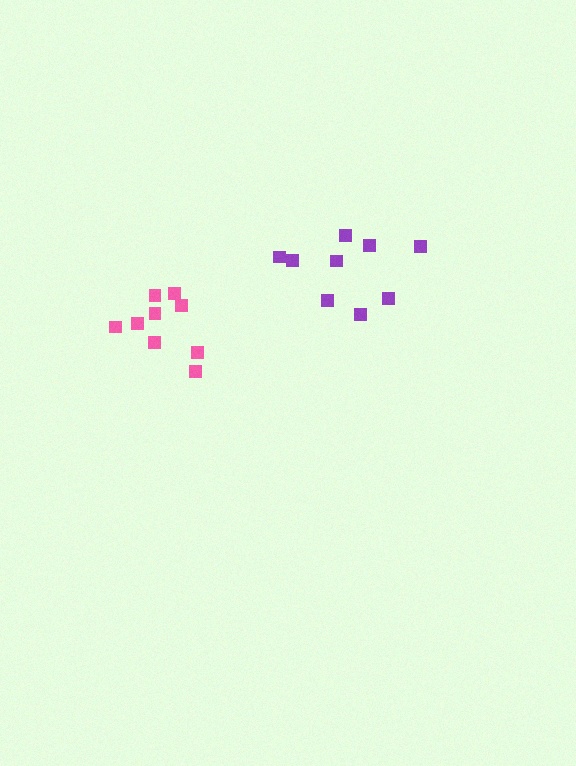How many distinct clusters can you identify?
There are 2 distinct clusters.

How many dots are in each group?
Group 1: 9 dots, Group 2: 9 dots (18 total).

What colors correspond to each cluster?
The clusters are colored: purple, pink.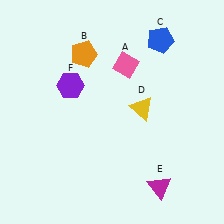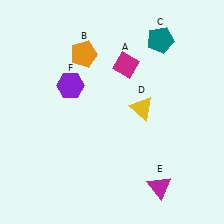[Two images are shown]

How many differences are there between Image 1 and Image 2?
There are 2 differences between the two images.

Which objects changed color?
A changed from pink to magenta. C changed from blue to teal.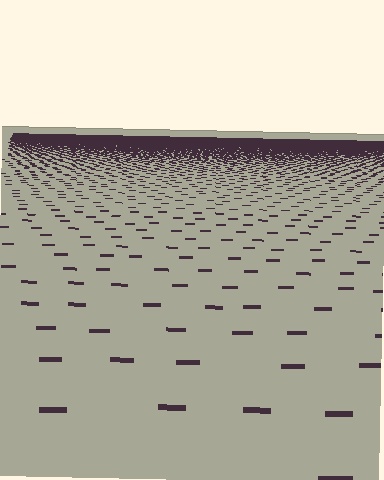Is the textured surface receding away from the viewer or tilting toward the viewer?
The surface is receding away from the viewer. Texture elements get smaller and denser toward the top.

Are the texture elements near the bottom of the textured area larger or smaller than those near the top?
Larger. Near the bottom, elements are closer to the viewer and appear at a bigger on-screen size.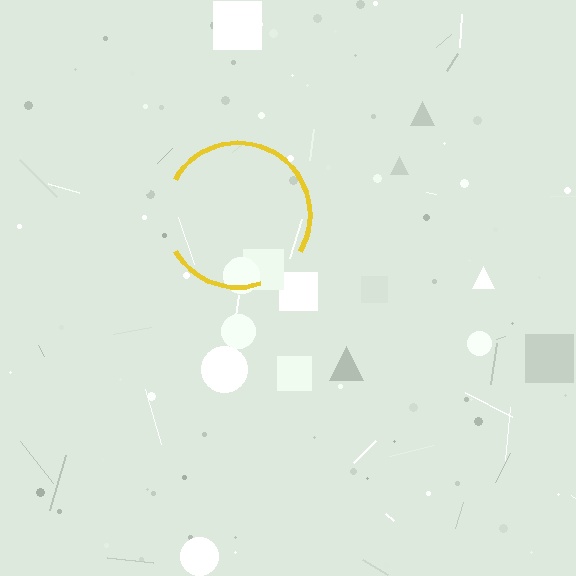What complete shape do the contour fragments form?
The contour fragments form a circle.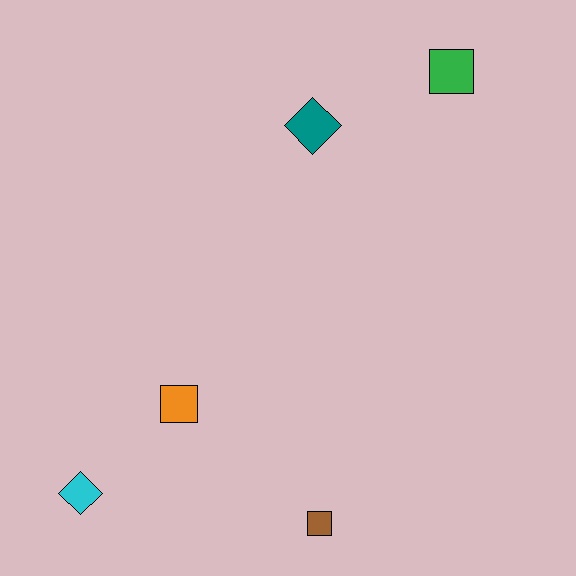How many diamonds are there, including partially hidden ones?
There are 2 diamonds.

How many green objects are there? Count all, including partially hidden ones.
There is 1 green object.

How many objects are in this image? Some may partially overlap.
There are 5 objects.